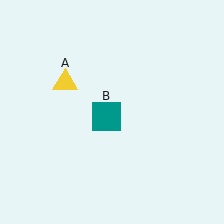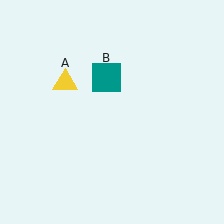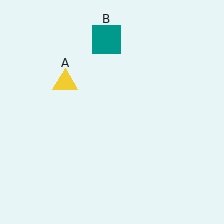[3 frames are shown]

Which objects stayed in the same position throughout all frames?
Yellow triangle (object A) remained stationary.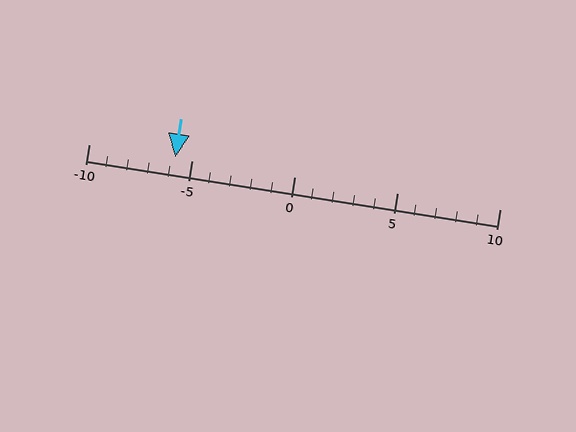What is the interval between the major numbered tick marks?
The major tick marks are spaced 5 units apart.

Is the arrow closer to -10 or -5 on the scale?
The arrow is closer to -5.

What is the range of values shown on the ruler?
The ruler shows values from -10 to 10.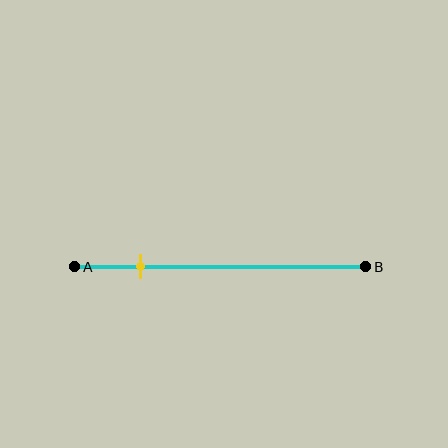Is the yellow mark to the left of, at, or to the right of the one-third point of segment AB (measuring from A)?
The yellow mark is to the left of the one-third point of segment AB.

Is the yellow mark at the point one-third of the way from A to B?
No, the mark is at about 25% from A, not at the 33% one-third point.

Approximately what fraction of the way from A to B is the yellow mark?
The yellow mark is approximately 25% of the way from A to B.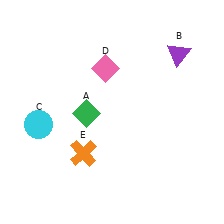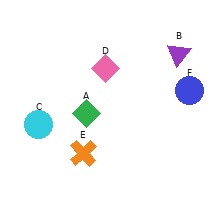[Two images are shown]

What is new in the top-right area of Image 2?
A blue circle (F) was added in the top-right area of Image 2.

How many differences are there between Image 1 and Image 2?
There is 1 difference between the two images.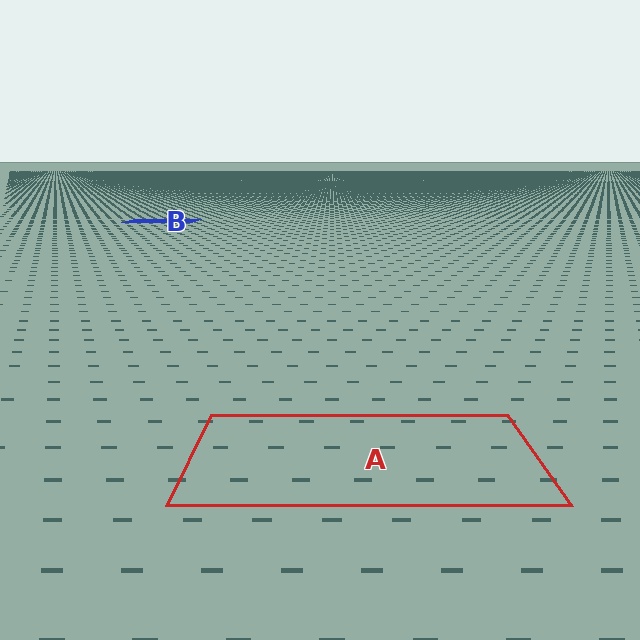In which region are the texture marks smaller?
The texture marks are smaller in region B, because it is farther away.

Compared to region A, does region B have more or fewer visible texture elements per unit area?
Region B has more texture elements per unit area — they are packed more densely because it is farther away.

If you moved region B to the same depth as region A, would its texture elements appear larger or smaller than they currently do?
They would appear larger. At a closer depth, the same texture elements are projected at a bigger on-screen size.